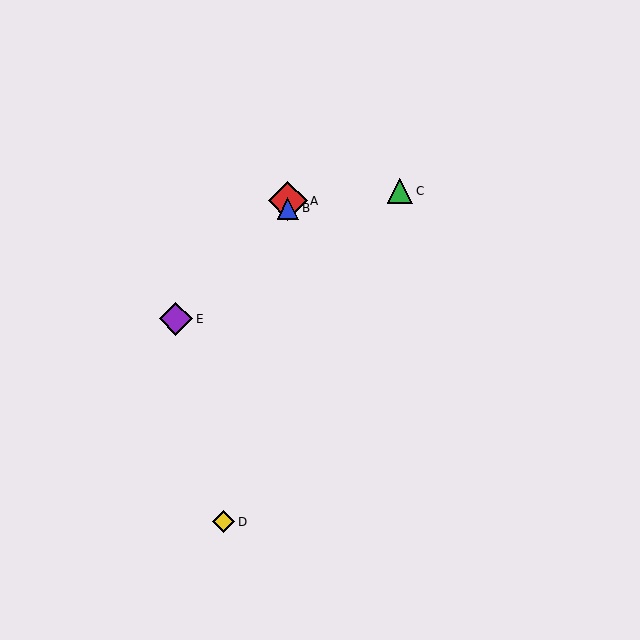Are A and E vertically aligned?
No, A is at x≈288 and E is at x≈176.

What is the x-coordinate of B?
Object B is at x≈288.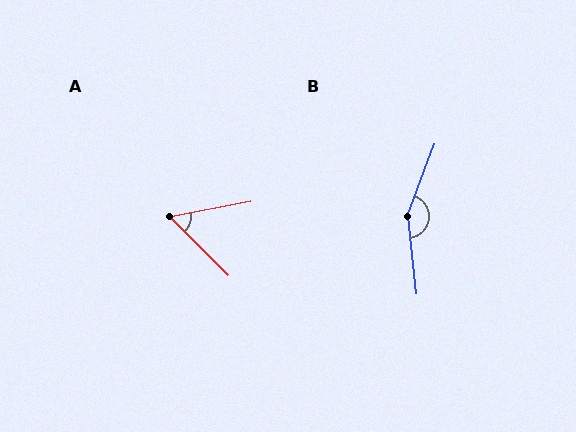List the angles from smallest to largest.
A (55°), B (153°).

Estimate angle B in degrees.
Approximately 153 degrees.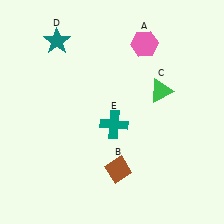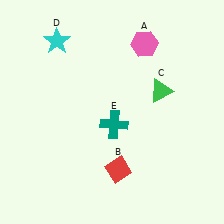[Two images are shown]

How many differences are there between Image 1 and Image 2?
There are 2 differences between the two images.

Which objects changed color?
B changed from brown to red. D changed from teal to cyan.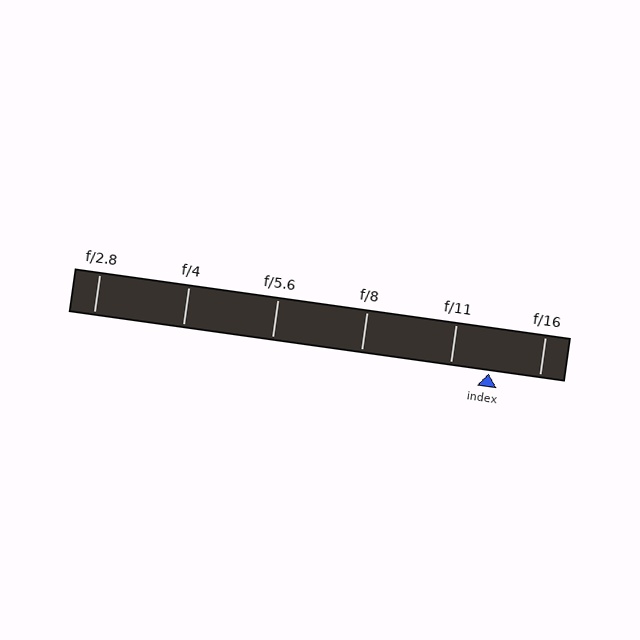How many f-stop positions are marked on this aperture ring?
There are 6 f-stop positions marked.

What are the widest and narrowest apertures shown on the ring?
The widest aperture shown is f/2.8 and the narrowest is f/16.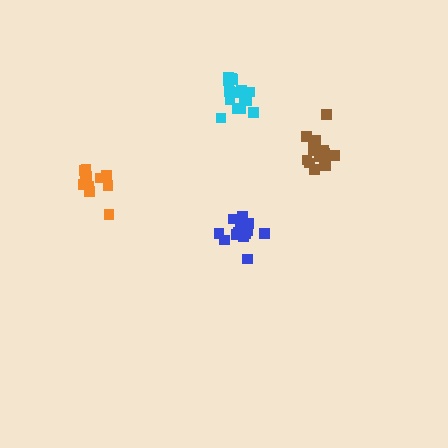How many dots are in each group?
Group 1: 13 dots, Group 2: 15 dots, Group 3: 12 dots, Group 4: 16 dots (56 total).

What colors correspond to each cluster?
The clusters are colored: blue, brown, orange, cyan.